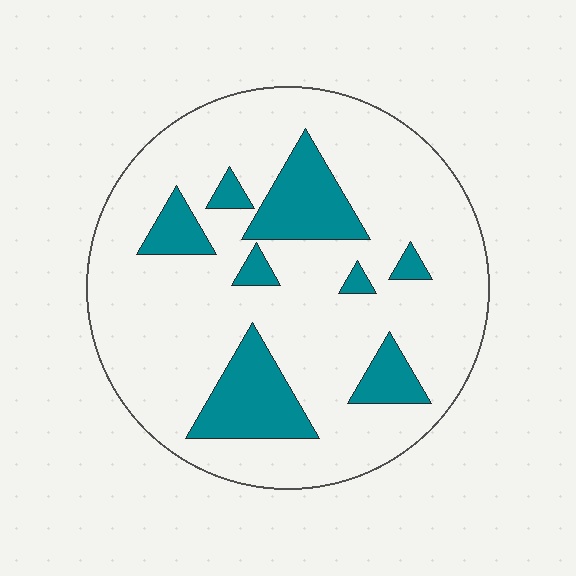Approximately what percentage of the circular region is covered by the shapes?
Approximately 20%.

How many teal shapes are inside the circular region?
8.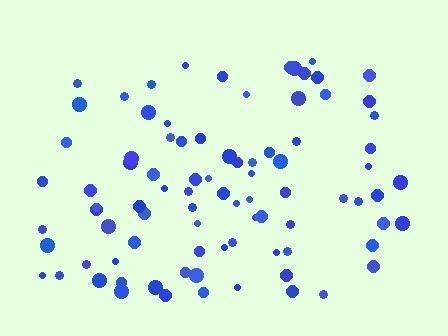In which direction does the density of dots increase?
From top to bottom, with the bottom side densest.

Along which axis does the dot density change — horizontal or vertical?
Vertical.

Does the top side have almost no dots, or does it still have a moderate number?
Still a moderate number, just noticeably fewer than the bottom.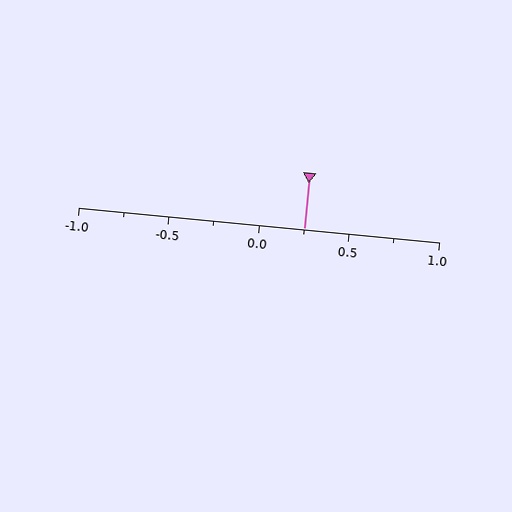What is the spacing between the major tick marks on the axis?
The major ticks are spaced 0.5 apart.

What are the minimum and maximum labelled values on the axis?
The axis runs from -1.0 to 1.0.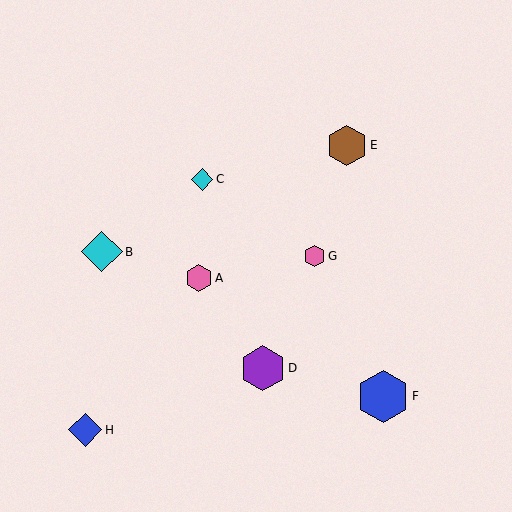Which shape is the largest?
The blue hexagon (labeled F) is the largest.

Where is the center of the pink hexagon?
The center of the pink hexagon is at (314, 256).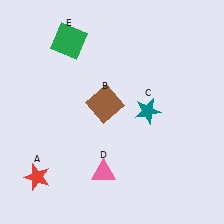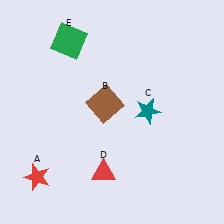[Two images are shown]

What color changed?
The triangle (D) changed from pink in Image 1 to red in Image 2.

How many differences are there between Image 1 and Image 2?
There is 1 difference between the two images.